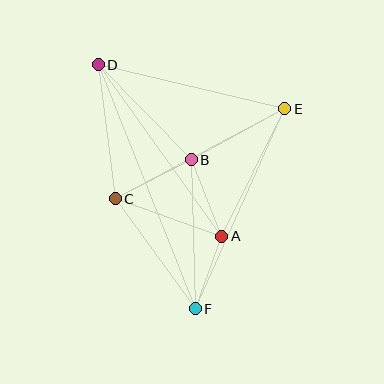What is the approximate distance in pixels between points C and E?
The distance between C and E is approximately 192 pixels.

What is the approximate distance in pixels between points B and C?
The distance between B and C is approximately 85 pixels.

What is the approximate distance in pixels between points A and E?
The distance between A and E is approximately 142 pixels.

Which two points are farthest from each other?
Points D and F are farthest from each other.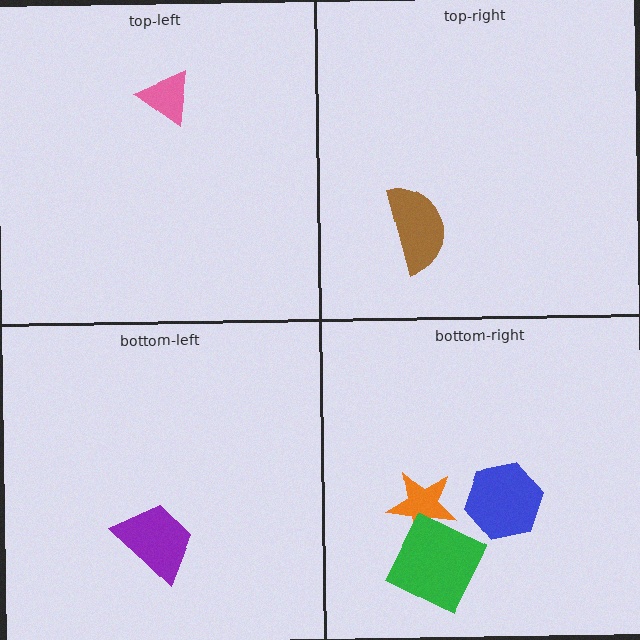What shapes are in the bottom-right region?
The orange star, the blue hexagon, the green diamond.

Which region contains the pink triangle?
The top-left region.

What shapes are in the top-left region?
The pink triangle.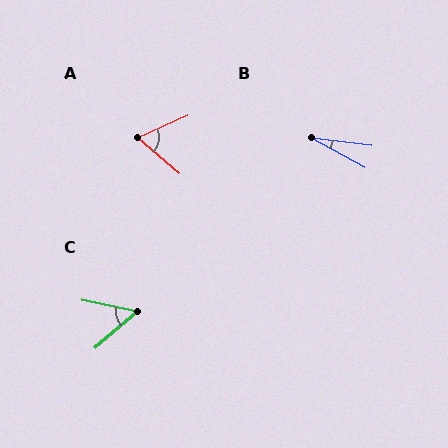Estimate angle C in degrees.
Approximately 52 degrees.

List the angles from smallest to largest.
B (22°), C (52°), A (65°).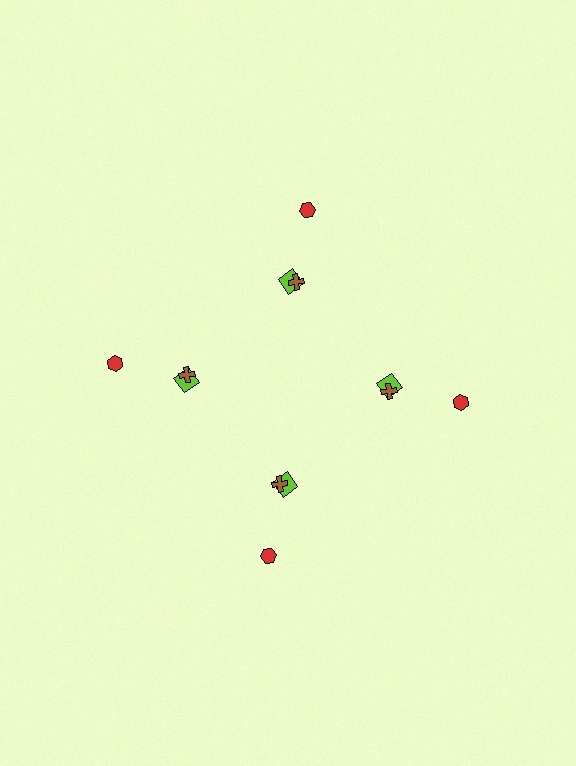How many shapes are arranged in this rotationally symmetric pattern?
There are 12 shapes, arranged in 4 groups of 3.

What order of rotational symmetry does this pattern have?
This pattern has 4-fold rotational symmetry.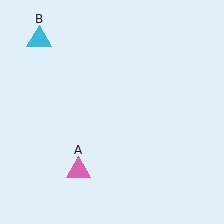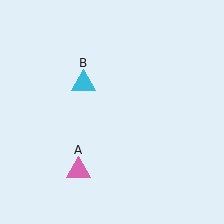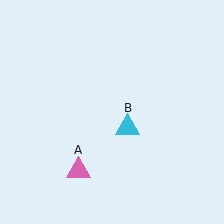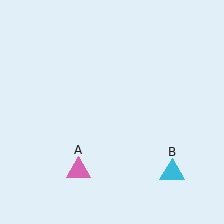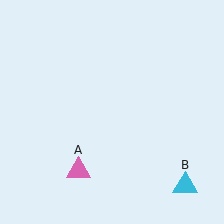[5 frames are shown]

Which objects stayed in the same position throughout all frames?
Pink triangle (object A) remained stationary.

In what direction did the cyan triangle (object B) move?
The cyan triangle (object B) moved down and to the right.